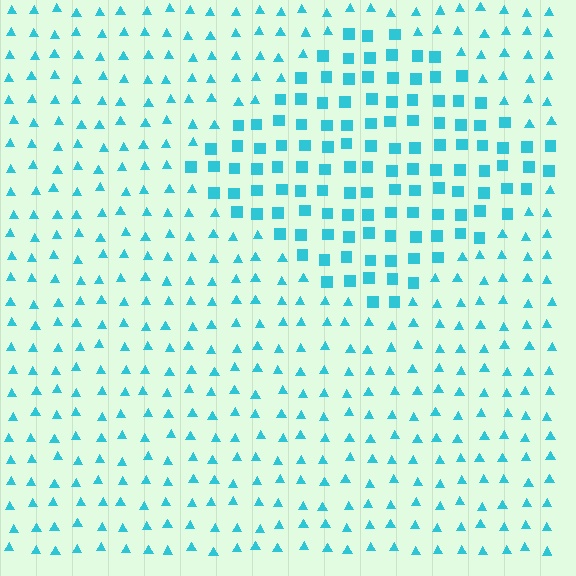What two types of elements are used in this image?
The image uses squares inside the diamond region and triangles outside it.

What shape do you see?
I see a diamond.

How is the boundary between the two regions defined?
The boundary is defined by a change in element shape: squares inside vs. triangles outside. All elements share the same color and spacing.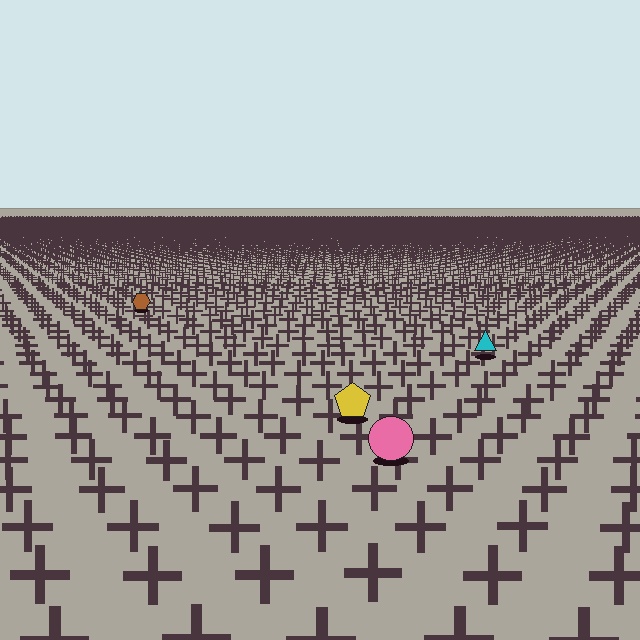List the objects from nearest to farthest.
From nearest to farthest: the pink circle, the yellow pentagon, the cyan triangle, the brown hexagon.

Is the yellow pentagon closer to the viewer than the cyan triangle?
Yes. The yellow pentagon is closer — you can tell from the texture gradient: the ground texture is coarser near it.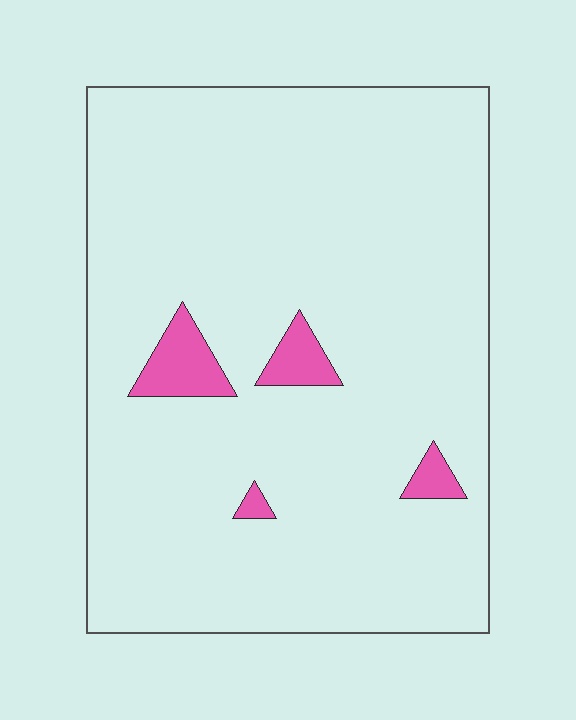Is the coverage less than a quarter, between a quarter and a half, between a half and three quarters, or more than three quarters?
Less than a quarter.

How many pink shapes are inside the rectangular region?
4.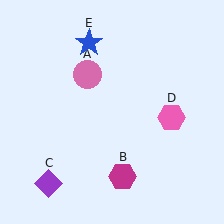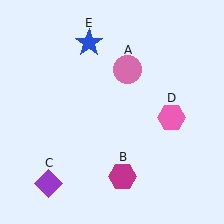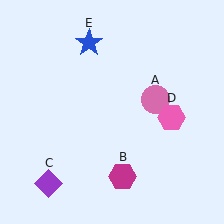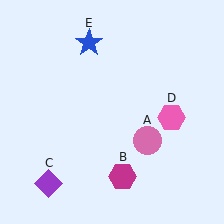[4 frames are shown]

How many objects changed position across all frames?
1 object changed position: pink circle (object A).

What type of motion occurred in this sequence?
The pink circle (object A) rotated clockwise around the center of the scene.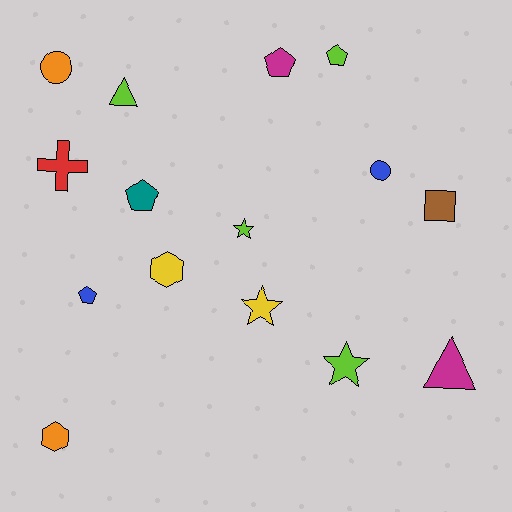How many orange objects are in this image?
There are 2 orange objects.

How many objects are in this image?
There are 15 objects.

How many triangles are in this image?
There are 2 triangles.